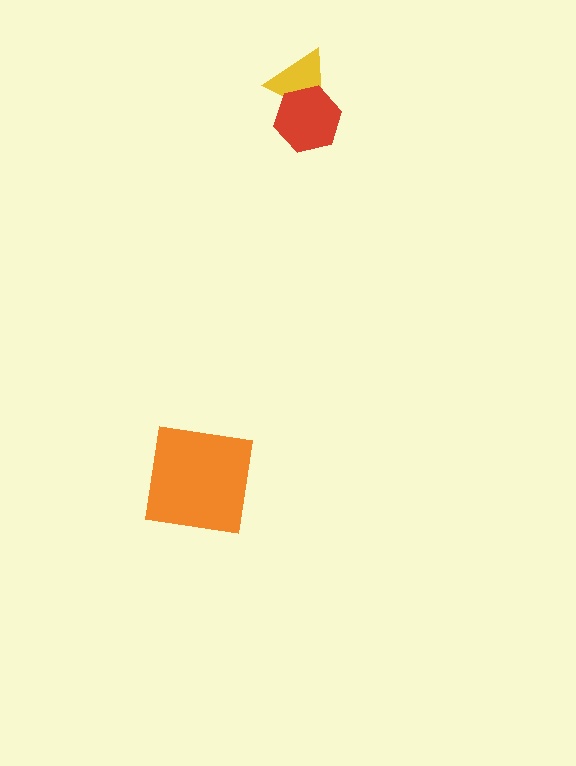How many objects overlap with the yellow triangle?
1 object overlaps with the yellow triangle.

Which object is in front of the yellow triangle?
The red hexagon is in front of the yellow triangle.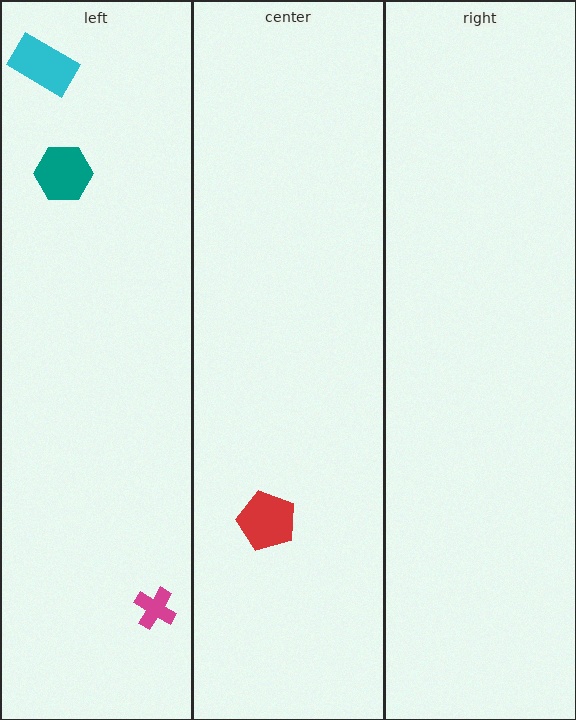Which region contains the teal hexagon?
The left region.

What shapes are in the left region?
The magenta cross, the cyan rectangle, the teal hexagon.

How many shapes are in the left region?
3.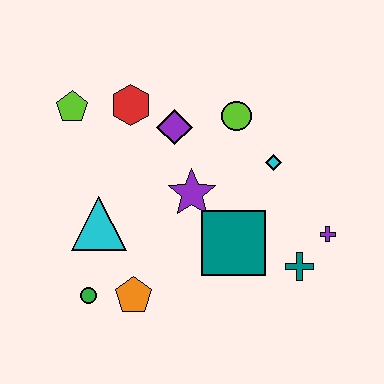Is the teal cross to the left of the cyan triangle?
No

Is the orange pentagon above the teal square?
No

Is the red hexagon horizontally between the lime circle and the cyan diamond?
No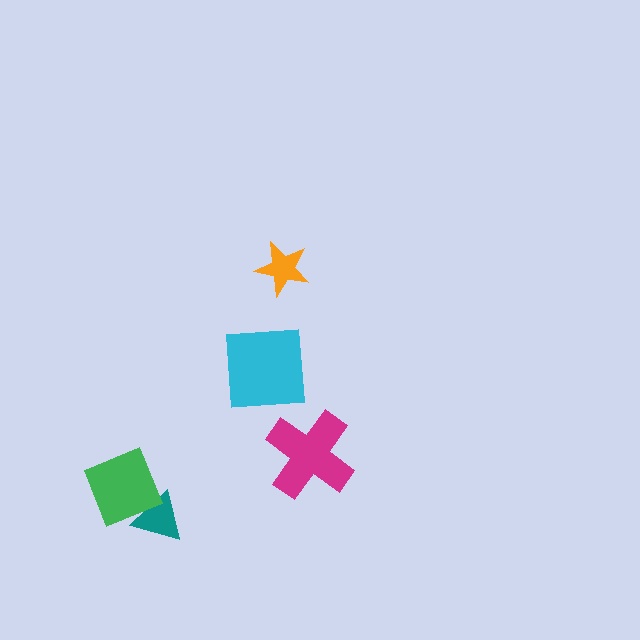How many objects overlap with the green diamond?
1 object overlaps with the green diamond.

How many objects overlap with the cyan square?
0 objects overlap with the cyan square.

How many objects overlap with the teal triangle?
1 object overlaps with the teal triangle.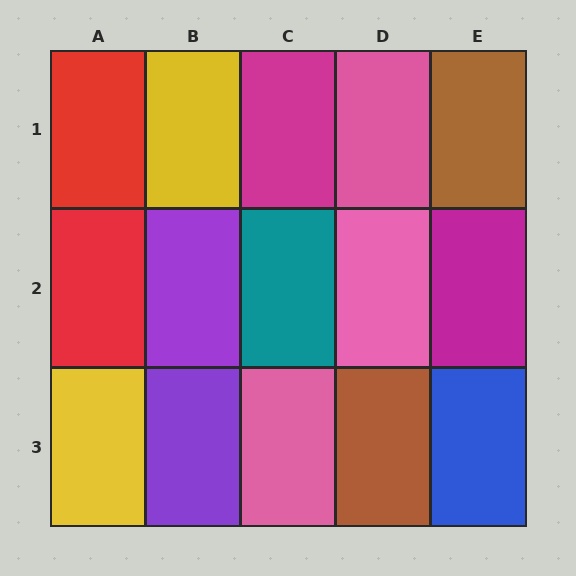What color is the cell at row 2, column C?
Teal.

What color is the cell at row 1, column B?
Yellow.